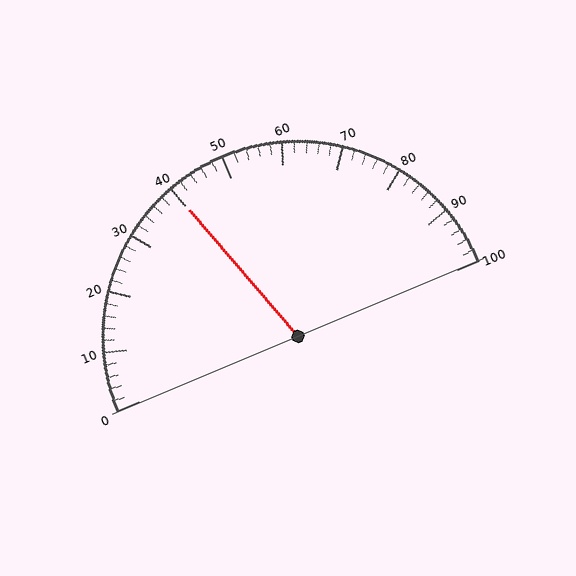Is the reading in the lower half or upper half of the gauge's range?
The reading is in the lower half of the range (0 to 100).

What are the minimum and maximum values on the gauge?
The gauge ranges from 0 to 100.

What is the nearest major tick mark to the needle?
The nearest major tick mark is 40.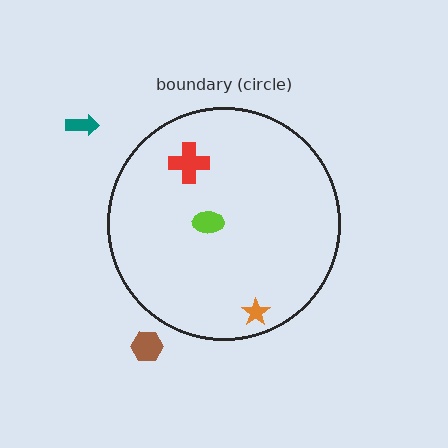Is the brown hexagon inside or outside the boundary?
Outside.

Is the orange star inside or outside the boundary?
Inside.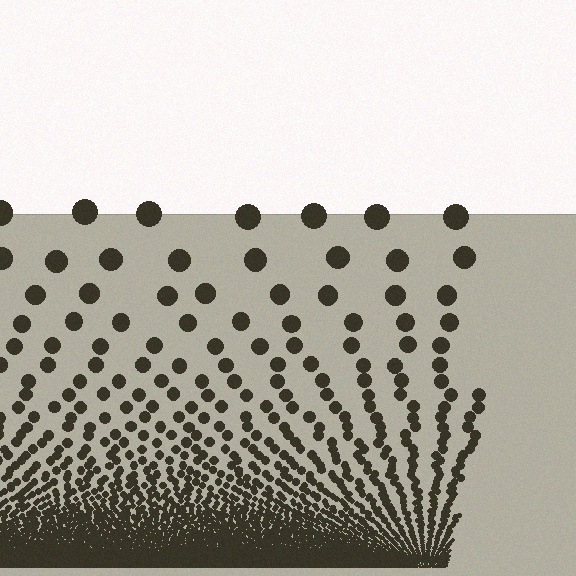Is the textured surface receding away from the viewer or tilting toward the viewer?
The surface appears to tilt toward the viewer. Texture elements get larger and sparser toward the top.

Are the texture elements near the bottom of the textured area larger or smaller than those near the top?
Smaller. The gradient is inverted — elements near the bottom are smaller and denser.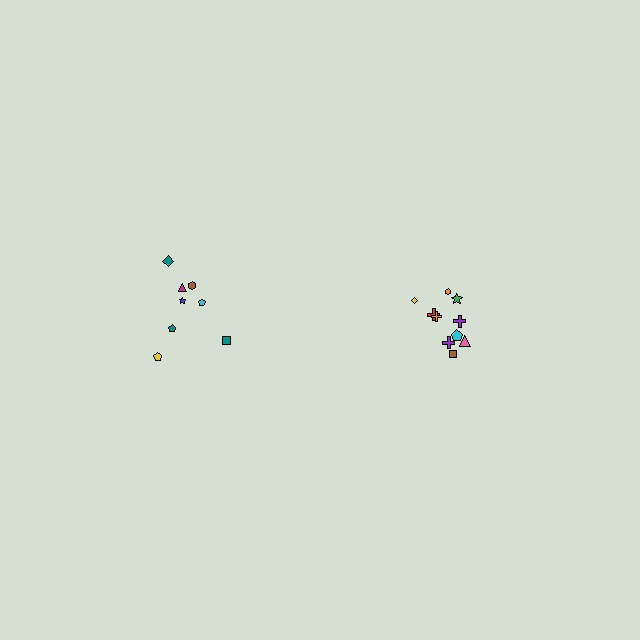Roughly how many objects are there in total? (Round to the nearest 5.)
Roughly 20 objects in total.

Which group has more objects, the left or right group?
The right group.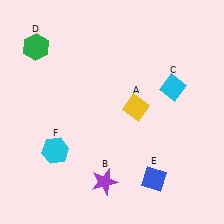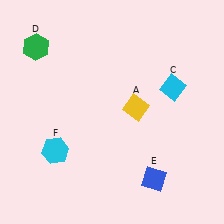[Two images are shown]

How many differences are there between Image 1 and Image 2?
There is 1 difference between the two images.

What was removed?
The purple star (B) was removed in Image 2.